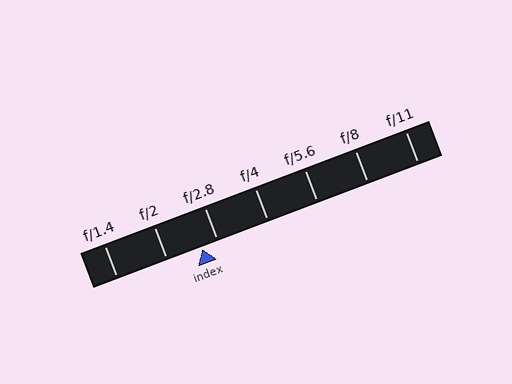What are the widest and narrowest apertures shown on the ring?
The widest aperture shown is f/1.4 and the narrowest is f/11.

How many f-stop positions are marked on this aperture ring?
There are 7 f-stop positions marked.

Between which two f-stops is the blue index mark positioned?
The index mark is between f/2 and f/2.8.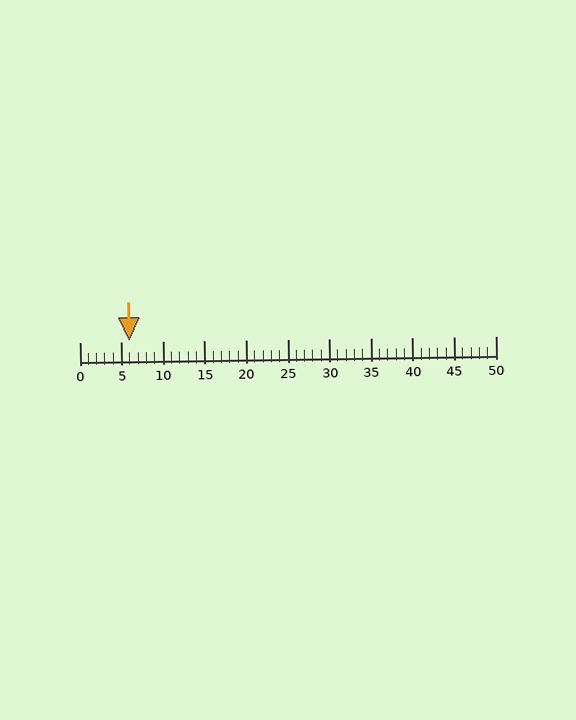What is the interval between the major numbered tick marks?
The major tick marks are spaced 5 units apart.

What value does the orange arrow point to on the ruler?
The orange arrow points to approximately 6.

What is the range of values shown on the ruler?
The ruler shows values from 0 to 50.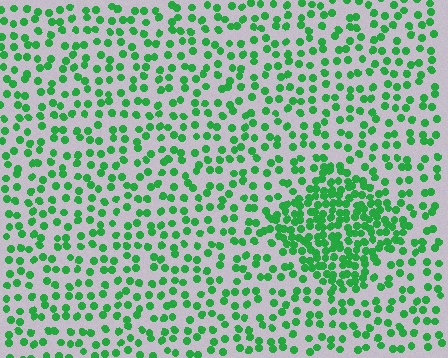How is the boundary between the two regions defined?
The boundary is defined by a change in element density (approximately 2.3x ratio). All elements are the same color, size, and shape.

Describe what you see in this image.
The image contains small green elements arranged at two different densities. A diamond-shaped region is visible where the elements are more densely packed than the surrounding area.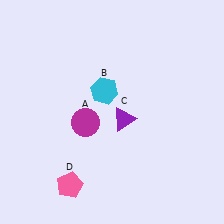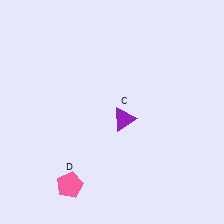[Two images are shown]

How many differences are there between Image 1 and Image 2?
There are 2 differences between the two images.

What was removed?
The cyan hexagon (B), the magenta circle (A) were removed in Image 2.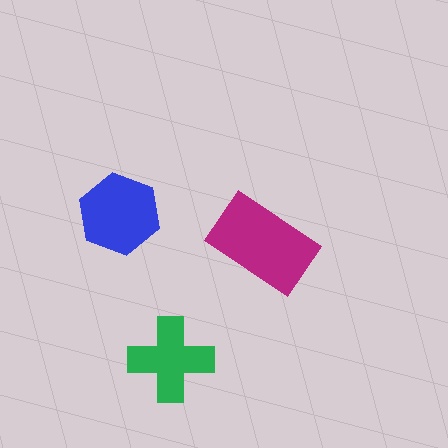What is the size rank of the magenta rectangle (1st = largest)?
1st.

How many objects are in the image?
There are 3 objects in the image.